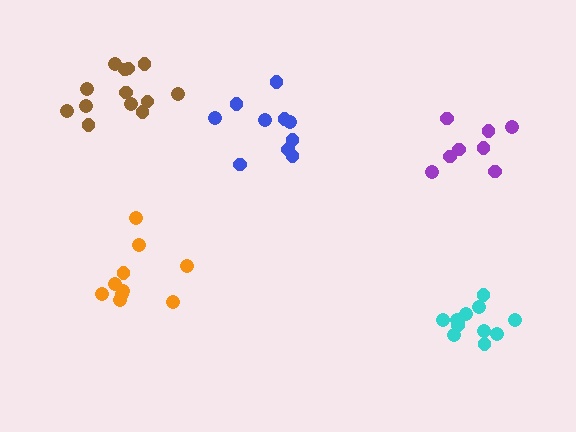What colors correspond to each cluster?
The clusters are colored: orange, brown, cyan, purple, blue.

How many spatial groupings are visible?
There are 5 spatial groupings.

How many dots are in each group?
Group 1: 10 dots, Group 2: 13 dots, Group 3: 12 dots, Group 4: 8 dots, Group 5: 10 dots (53 total).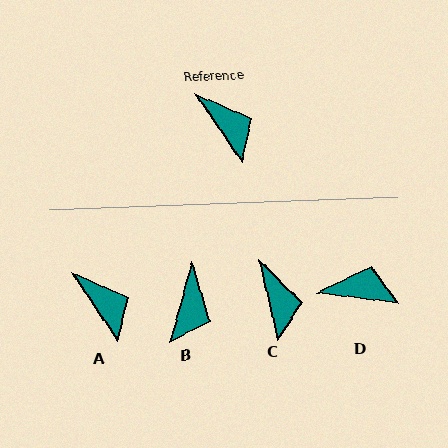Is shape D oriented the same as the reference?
No, it is off by about 49 degrees.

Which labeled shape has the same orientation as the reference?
A.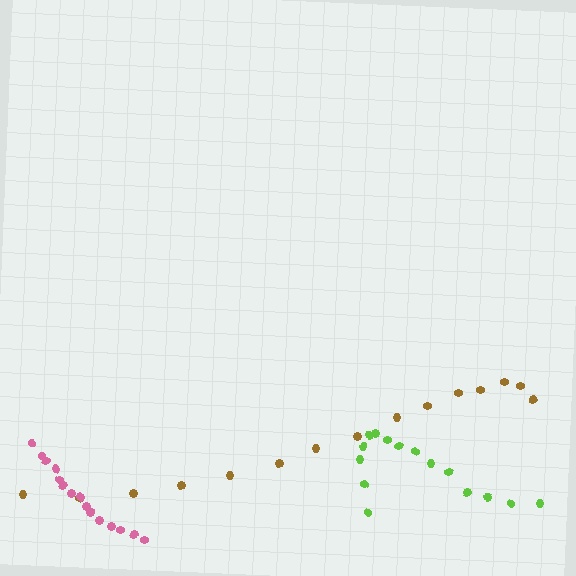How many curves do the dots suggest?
There are 3 distinct paths.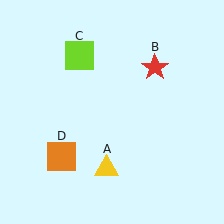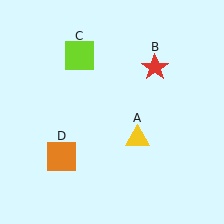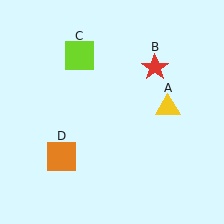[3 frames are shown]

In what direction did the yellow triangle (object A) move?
The yellow triangle (object A) moved up and to the right.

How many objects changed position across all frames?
1 object changed position: yellow triangle (object A).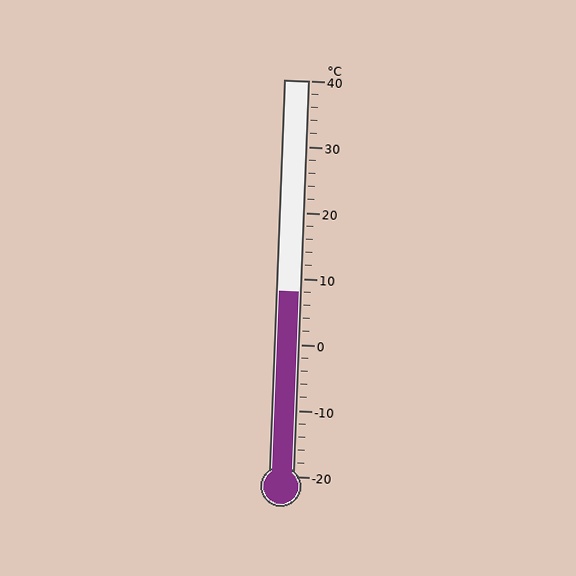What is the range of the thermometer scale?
The thermometer scale ranges from -20°C to 40°C.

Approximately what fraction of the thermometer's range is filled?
The thermometer is filled to approximately 45% of its range.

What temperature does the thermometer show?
The thermometer shows approximately 8°C.